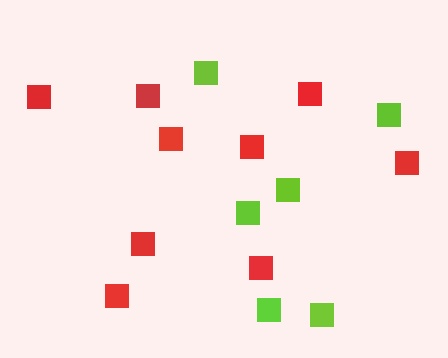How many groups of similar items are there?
There are 2 groups: one group of lime squares (6) and one group of red squares (9).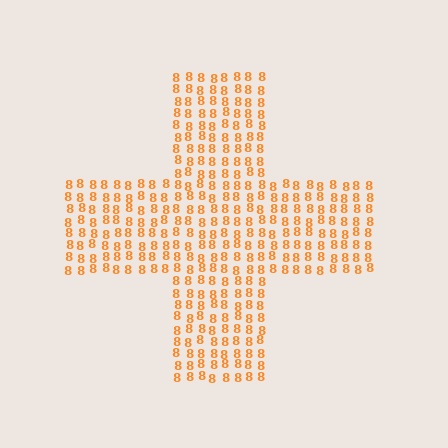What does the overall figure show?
The overall figure shows a cross.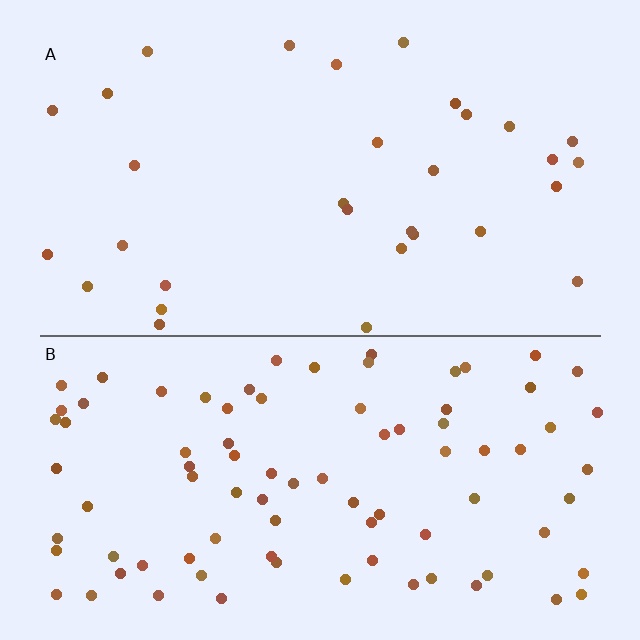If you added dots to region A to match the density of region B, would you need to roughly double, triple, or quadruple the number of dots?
Approximately triple.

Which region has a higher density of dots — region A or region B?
B (the bottom).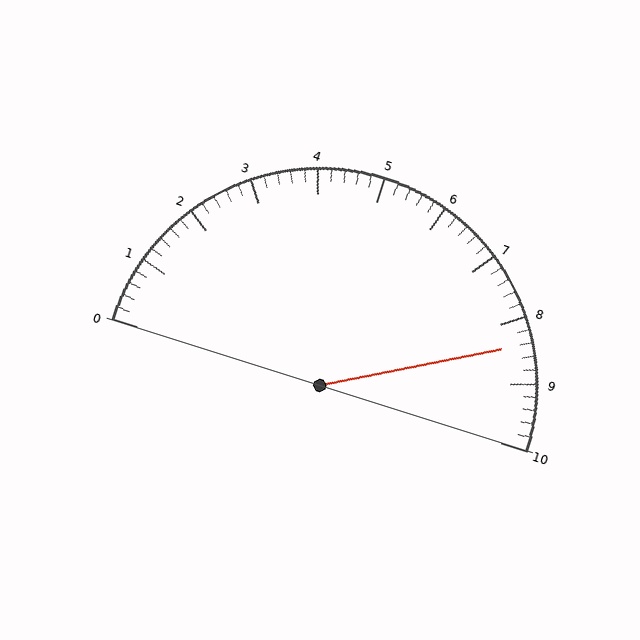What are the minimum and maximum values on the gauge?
The gauge ranges from 0 to 10.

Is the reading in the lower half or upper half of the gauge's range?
The reading is in the upper half of the range (0 to 10).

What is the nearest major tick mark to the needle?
The nearest major tick mark is 8.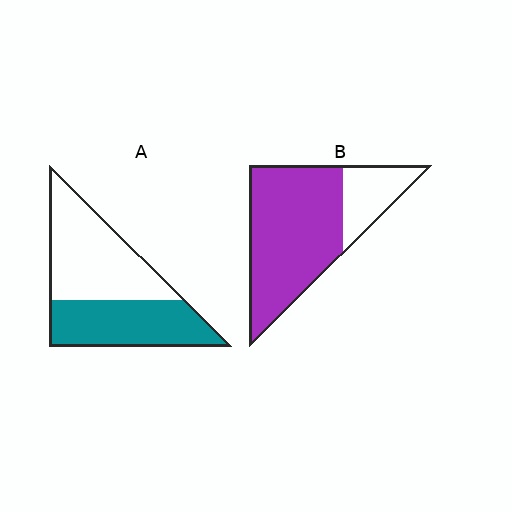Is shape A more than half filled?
No.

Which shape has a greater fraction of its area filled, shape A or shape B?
Shape B.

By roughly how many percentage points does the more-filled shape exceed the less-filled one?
By roughly 30 percentage points (B over A).